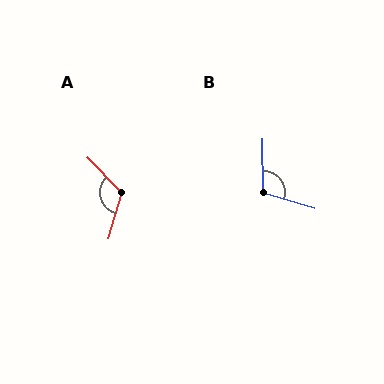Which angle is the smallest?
B, at approximately 107 degrees.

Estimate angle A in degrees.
Approximately 120 degrees.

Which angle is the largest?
A, at approximately 120 degrees.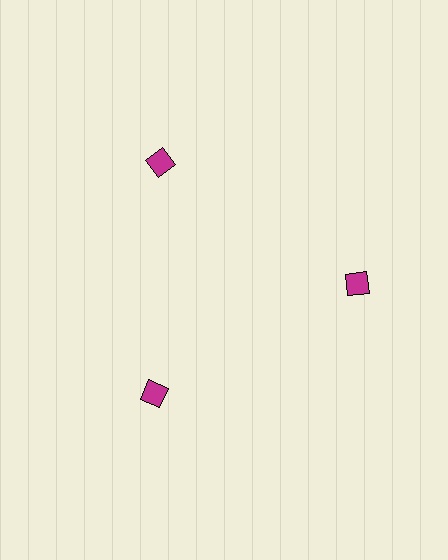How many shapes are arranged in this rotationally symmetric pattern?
There are 3 shapes, arranged in 3 groups of 1.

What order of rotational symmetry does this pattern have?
This pattern has 3-fold rotational symmetry.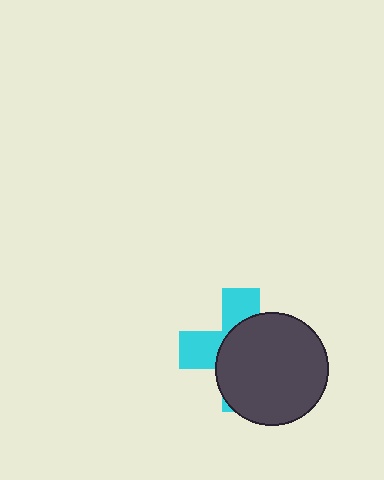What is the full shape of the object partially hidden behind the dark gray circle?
The partially hidden object is a cyan cross.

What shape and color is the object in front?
The object in front is a dark gray circle.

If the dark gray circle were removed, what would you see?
You would see the complete cyan cross.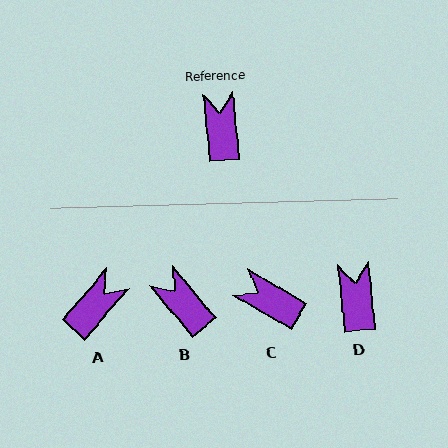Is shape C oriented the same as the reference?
No, it is off by about 53 degrees.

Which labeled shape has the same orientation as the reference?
D.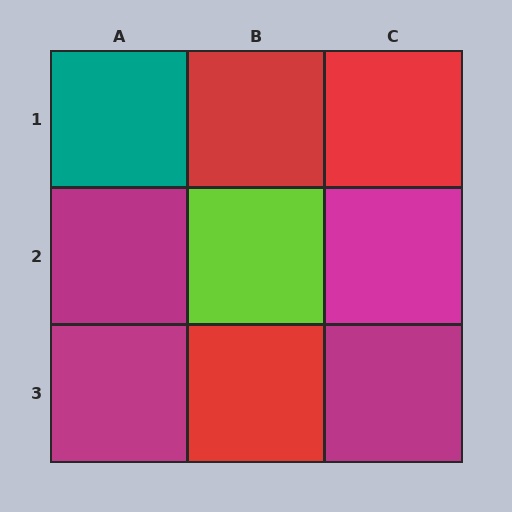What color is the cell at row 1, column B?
Red.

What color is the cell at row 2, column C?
Magenta.